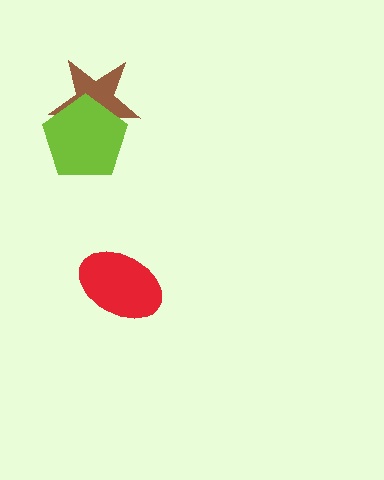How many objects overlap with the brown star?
1 object overlaps with the brown star.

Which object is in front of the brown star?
The lime pentagon is in front of the brown star.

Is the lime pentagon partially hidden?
No, no other shape covers it.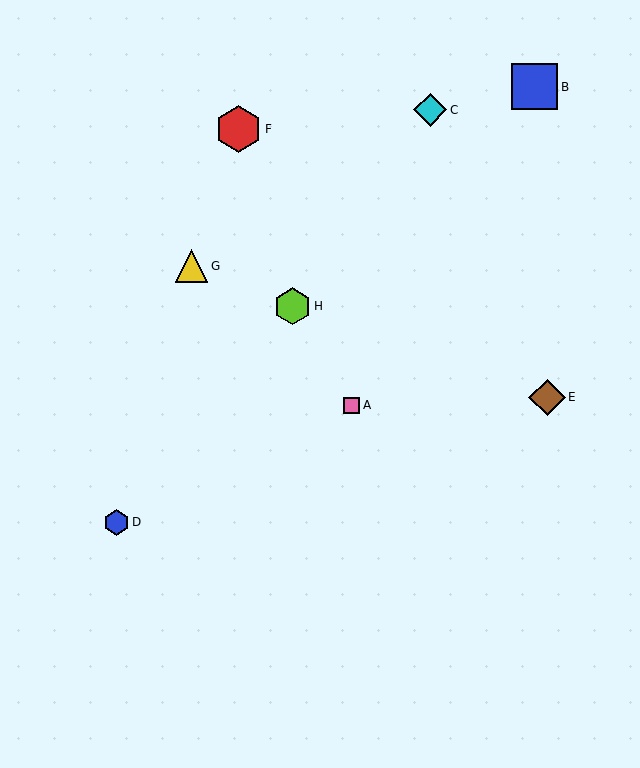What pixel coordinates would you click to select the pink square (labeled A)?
Click at (351, 405) to select the pink square A.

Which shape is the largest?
The red hexagon (labeled F) is the largest.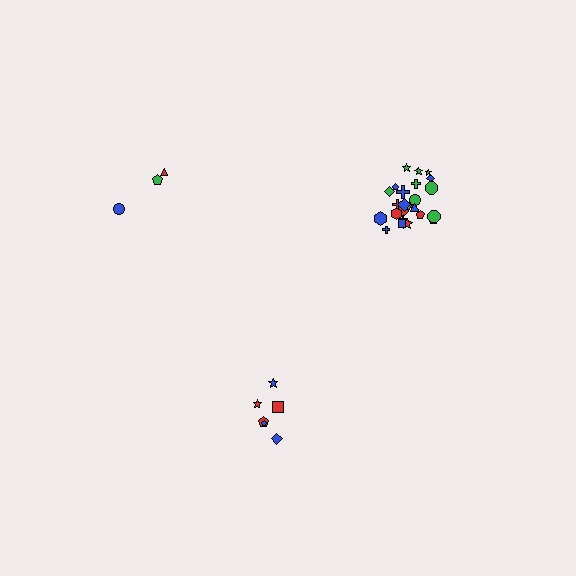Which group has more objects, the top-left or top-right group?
The top-right group.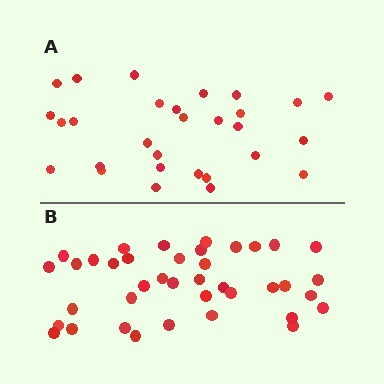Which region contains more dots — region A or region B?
Region B (the bottom region) has more dots.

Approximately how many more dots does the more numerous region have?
Region B has roughly 10 or so more dots than region A.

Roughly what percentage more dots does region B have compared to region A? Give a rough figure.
About 35% more.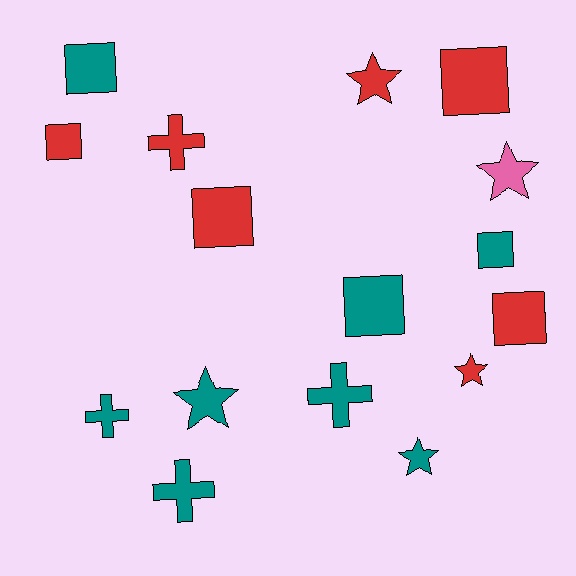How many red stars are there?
There are 2 red stars.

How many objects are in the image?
There are 16 objects.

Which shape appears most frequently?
Square, with 7 objects.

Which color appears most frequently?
Teal, with 8 objects.